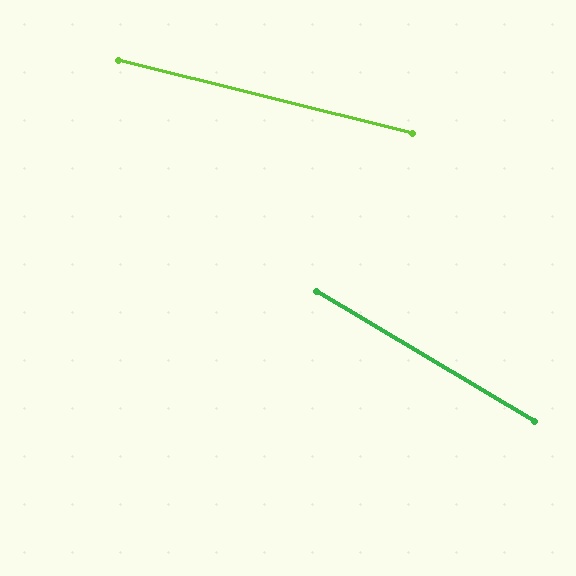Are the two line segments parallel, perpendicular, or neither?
Neither parallel nor perpendicular — they differ by about 17°.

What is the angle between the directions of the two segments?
Approximately 17 degrees.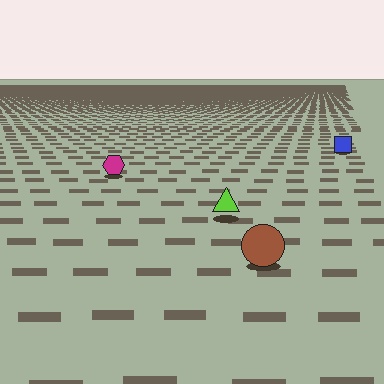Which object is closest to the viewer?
The brown circle is closest. The texture marks near it are larger and more spread out.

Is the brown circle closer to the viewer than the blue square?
Yes. The brown circle is closer — you can tell from the texture gradient: the ground texture is coarser near it.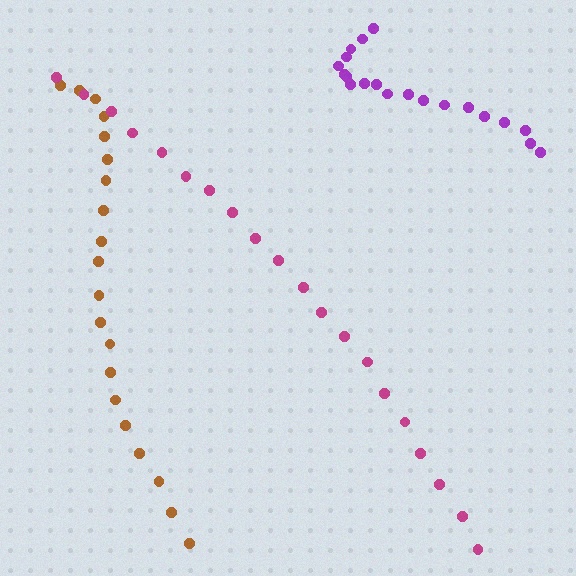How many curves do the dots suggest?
There are 3 distinct paths.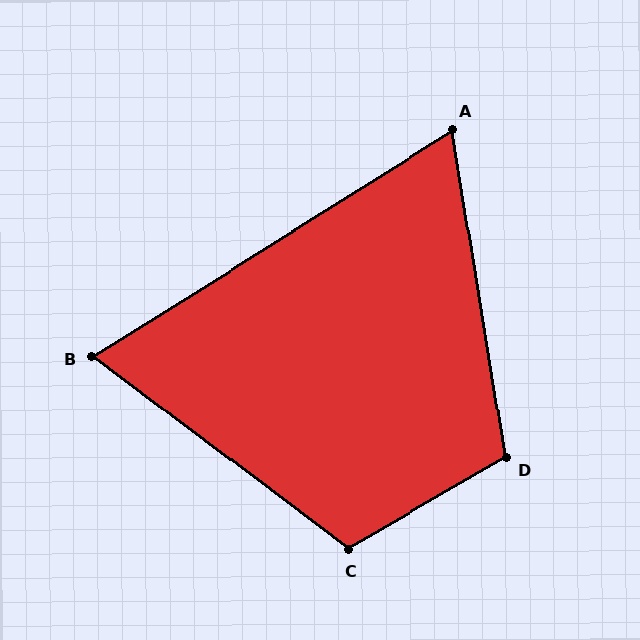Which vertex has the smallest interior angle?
A, at approximately 67 degrees.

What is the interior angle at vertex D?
Approximately 111 degrees (obtuse).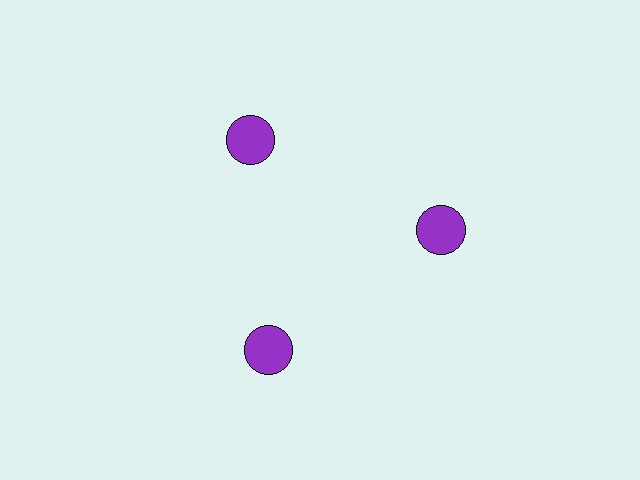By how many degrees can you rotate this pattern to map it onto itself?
The pattern maps onto itself every 120 degrees of rotation.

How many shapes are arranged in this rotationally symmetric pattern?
There are 3 shapes, arranged in 3 groups of 1.